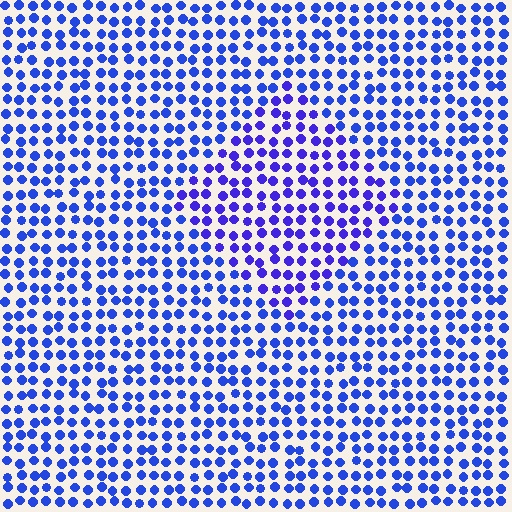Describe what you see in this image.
The image is filled with small blue elements in a uniform arrangement. A diamond-shaped region is visible where the elements are tinted to a slightly different hue, forming a subtle color boundary.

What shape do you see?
I see a diamond.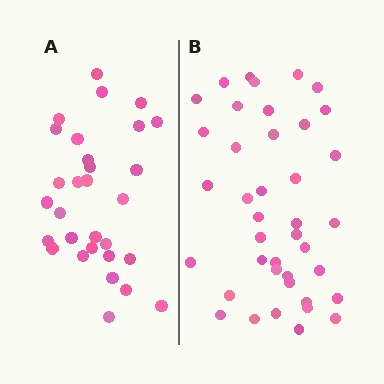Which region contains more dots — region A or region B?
Region B (the right region) has more dots.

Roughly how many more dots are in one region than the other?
Region B has roughly 10 or so more dots than region A.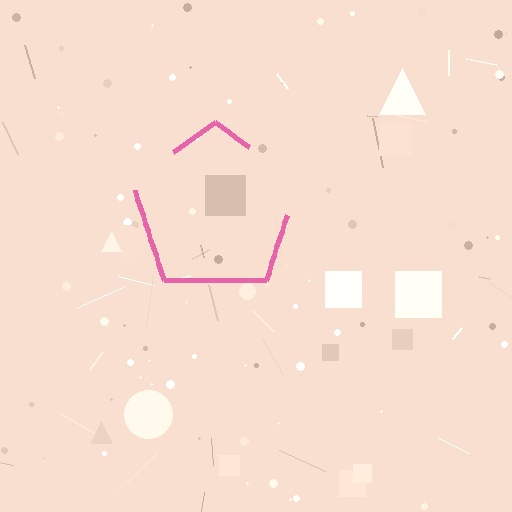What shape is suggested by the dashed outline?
The dashed outline suggests a pentagon.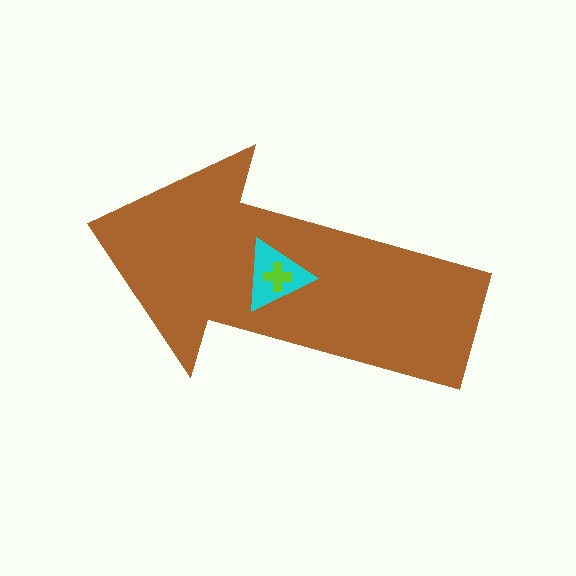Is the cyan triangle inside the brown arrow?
Yes.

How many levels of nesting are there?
3.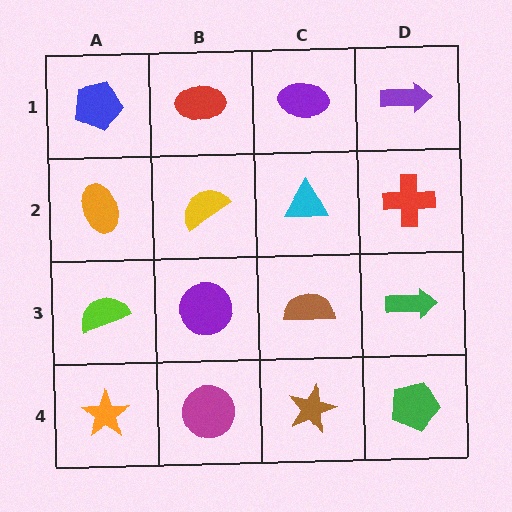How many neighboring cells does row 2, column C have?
4.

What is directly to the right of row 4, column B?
A brown star.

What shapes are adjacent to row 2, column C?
A purple ellipse (row 1, column C), a brown semicircle (row 3, column C), a yellow semicircle (row 2, column B), a red cross (row 2, column D).